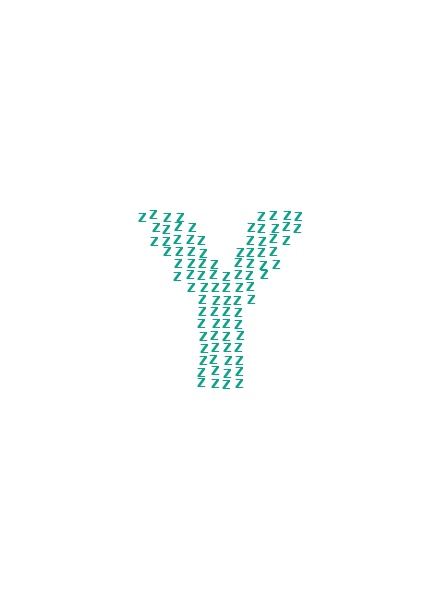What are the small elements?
The small elements are letter Z's.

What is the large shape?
The large shape is the letter Y.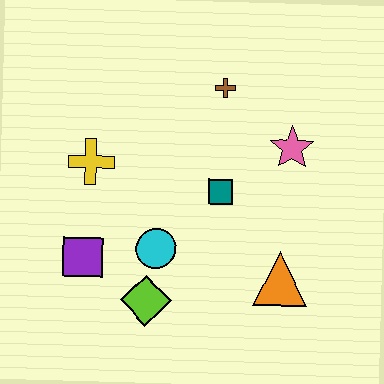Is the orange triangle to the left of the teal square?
No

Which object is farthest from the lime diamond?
The brown cross is farthest from the lime diamond.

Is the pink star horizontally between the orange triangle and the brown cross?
No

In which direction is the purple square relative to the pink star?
The purple square is to the left of the pink star.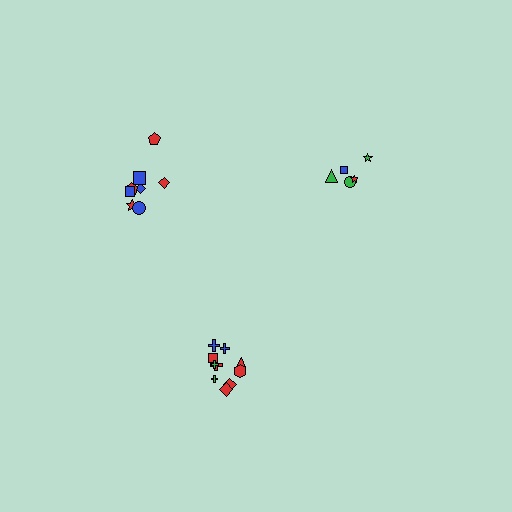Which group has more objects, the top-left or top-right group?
The top-left group.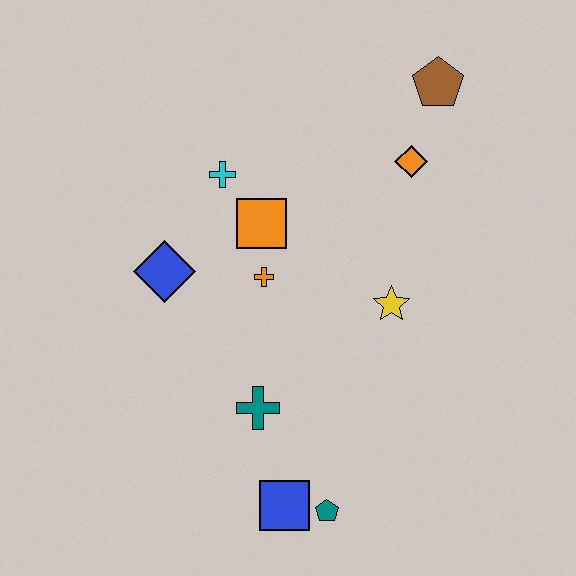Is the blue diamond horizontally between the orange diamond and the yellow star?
No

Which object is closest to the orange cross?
The orange square is closest to the orange cross.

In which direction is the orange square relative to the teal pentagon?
The orange square is above the teal pentagon.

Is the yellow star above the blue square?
Yes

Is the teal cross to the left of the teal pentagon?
Yes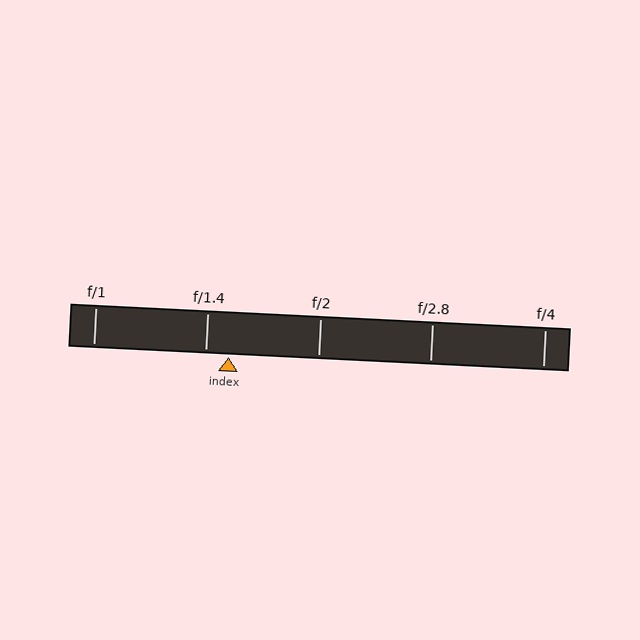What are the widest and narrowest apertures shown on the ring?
The widest aperture shown is f/1 and the narrowest is f/4.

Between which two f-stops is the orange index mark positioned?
The index mark is between f/1.4 and f/2.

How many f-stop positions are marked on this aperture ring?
There are 5 f-stop positions marked.